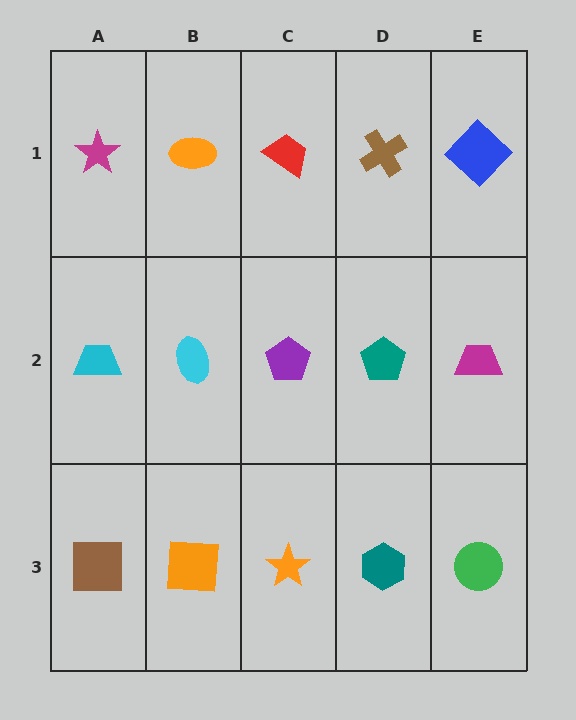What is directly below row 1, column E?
A magenta trapezoid.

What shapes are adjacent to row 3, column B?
A cyan ellipse (row 2, column B), a brown square (row 3, column A), an orange star (row 3, column C).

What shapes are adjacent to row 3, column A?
A cyan trapezoid (row 2, column A), an orange square (row 3, column B).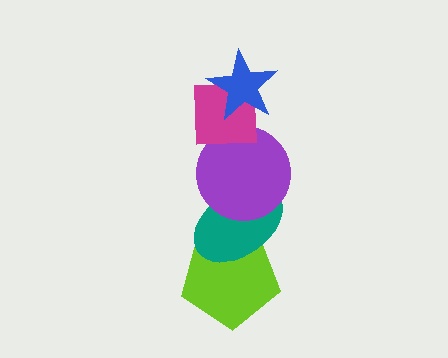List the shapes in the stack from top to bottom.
From top to bottom: the blue star, the magenta square, the purple circle, the teal ellipse, the lime pentagon.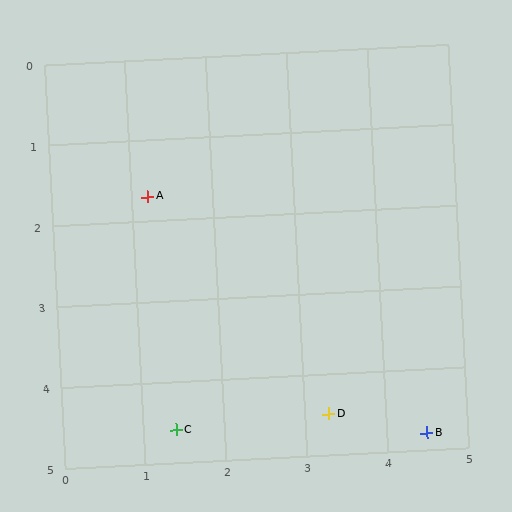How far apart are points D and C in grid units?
Points D and C are about 1.9 grid units apart.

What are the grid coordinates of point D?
Point D is at approximately (3.3, 4.5).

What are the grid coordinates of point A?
Point A is at approximately (1.2, 1.7).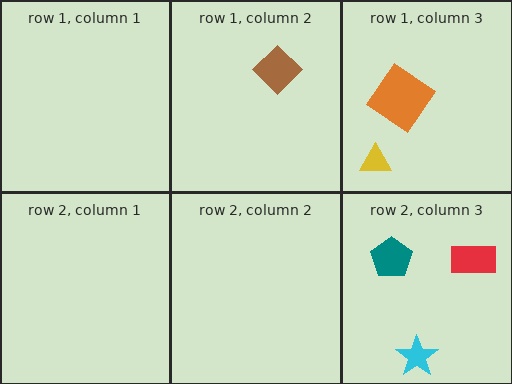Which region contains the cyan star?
The row 2, column 3 region.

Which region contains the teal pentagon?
The row 2, column 3 region.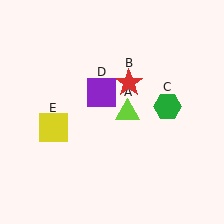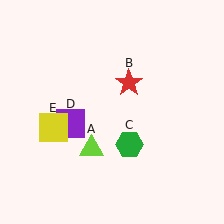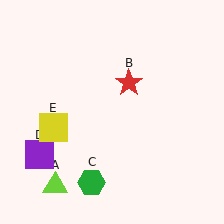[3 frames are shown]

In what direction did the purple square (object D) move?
The purple square (object D) moved down and to the left.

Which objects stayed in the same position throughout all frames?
Red star (object B) and yellow square (object E) remained stationary.